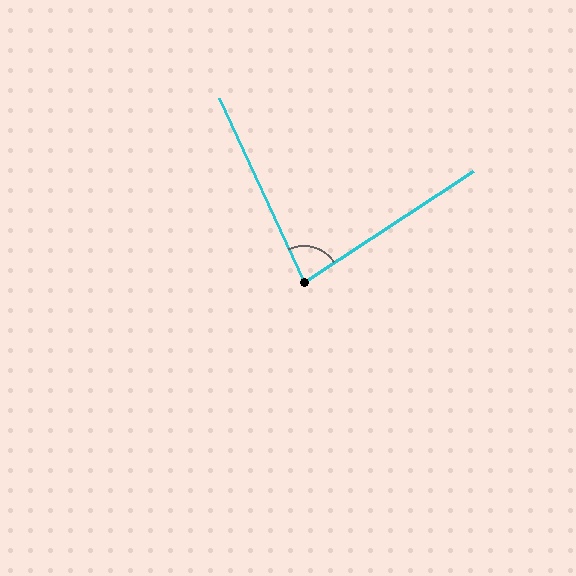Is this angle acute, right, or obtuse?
It is acute.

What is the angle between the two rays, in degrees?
Approximately 81 degrees.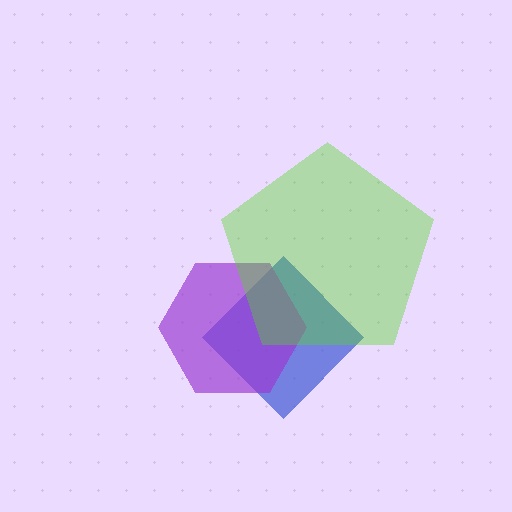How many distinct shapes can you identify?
There are 3 distinct shapes: a blue diamond, a purple hexagon, a lime pentagon.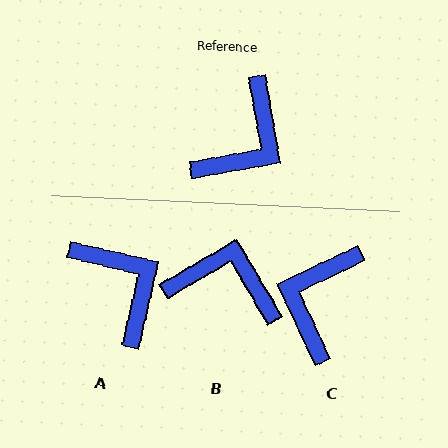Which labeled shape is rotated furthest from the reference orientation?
C, about 165 degrees away.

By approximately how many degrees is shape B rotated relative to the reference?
Approximately 111 degrees counter-clockwise.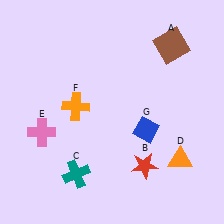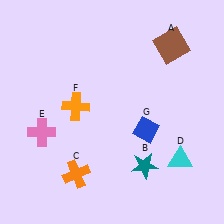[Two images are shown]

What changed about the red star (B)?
In Image 1, B is red. In Image 2, it changed to teal.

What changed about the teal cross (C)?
In Image 1, C is teal. In Image 2, it changed to orange.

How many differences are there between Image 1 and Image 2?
There are 3 differences between the two images.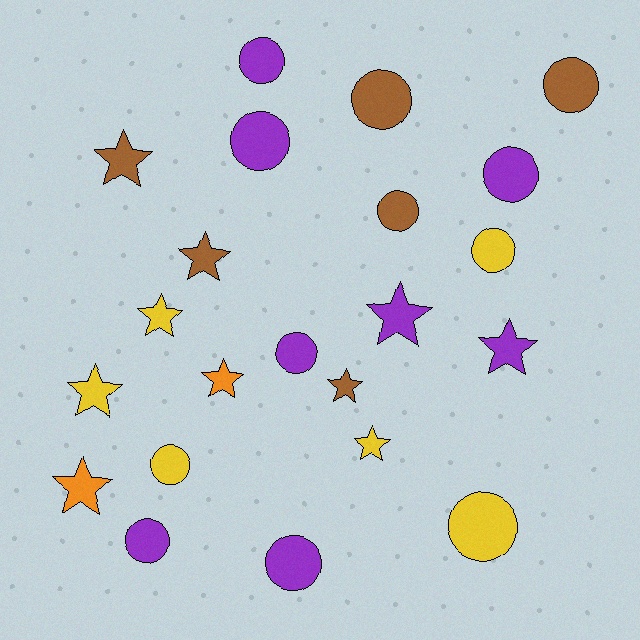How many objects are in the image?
There are 22 objects.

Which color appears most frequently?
Purple, with 8 objects.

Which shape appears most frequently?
Circle, with 12 objects.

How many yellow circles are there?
There are 3 yellow circles.